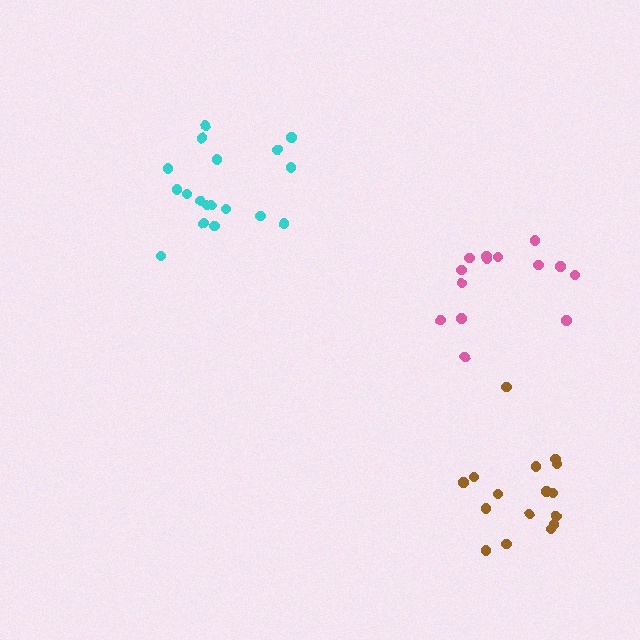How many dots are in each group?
Group 1: 16 dots, Group 2: 14 dots, Group 3: 18 dots (48 total).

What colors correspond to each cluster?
The clusters are colored: brown, pink, cyan.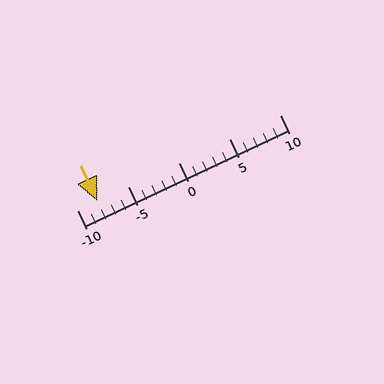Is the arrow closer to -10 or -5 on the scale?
The arrow is closer to -10.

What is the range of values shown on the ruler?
The ruler shows values from -10 to 10.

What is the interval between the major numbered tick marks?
The major tick marks are spaced 5 units apart.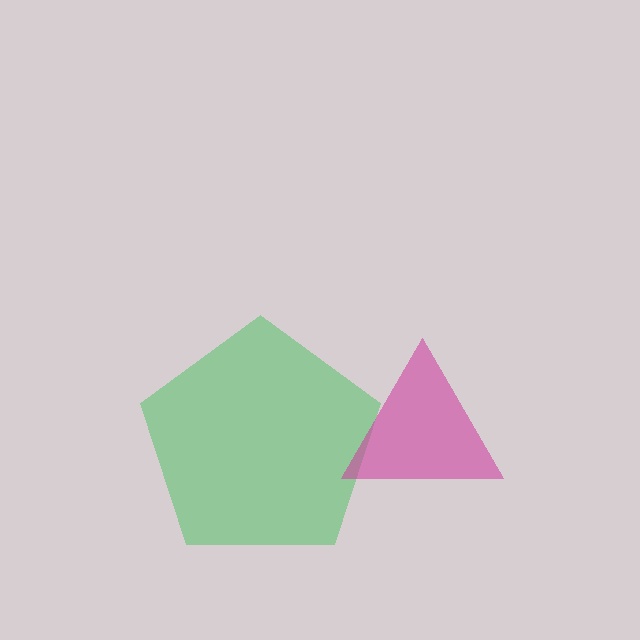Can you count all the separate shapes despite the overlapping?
Yes, there are 2 separate shapes.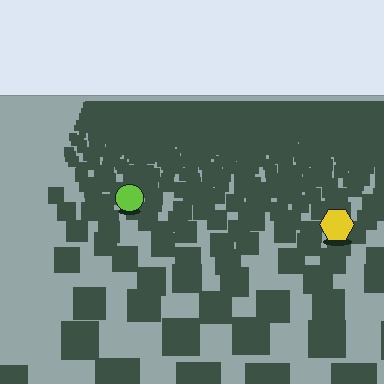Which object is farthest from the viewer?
The lime circle is farthest from the viewer. It appears smaller and the ground texture around it is denser.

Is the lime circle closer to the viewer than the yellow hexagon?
No. The yellow hexagon is closer — you can tell from the texture gradient: the ground texture is coarser near it.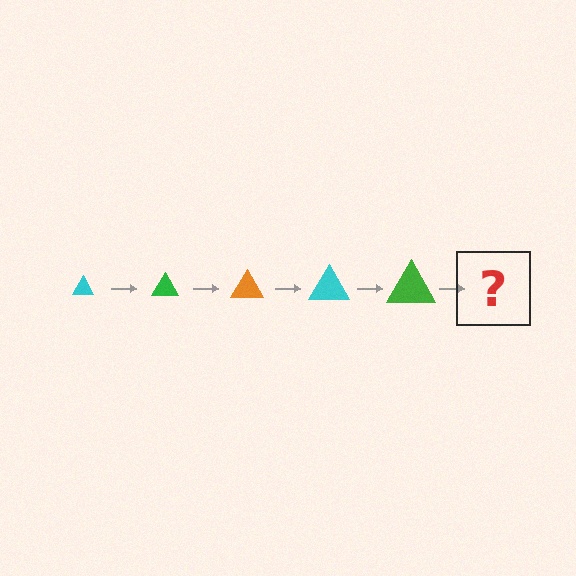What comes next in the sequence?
The next element should be an orange triangle, larger than the previous one.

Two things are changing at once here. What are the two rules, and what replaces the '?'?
The two rules are that the triangle grows larger each step and the color cycles through cyan, green, and orange. The '?' should be an orange triangle, larger than the previous one.